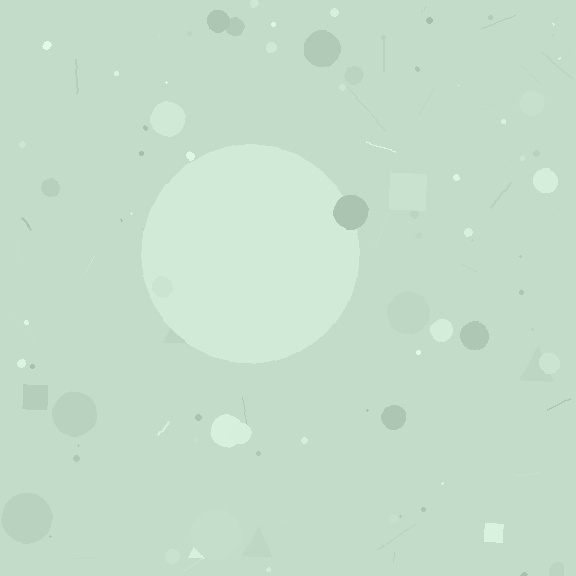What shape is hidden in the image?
A circle is hidden in the image.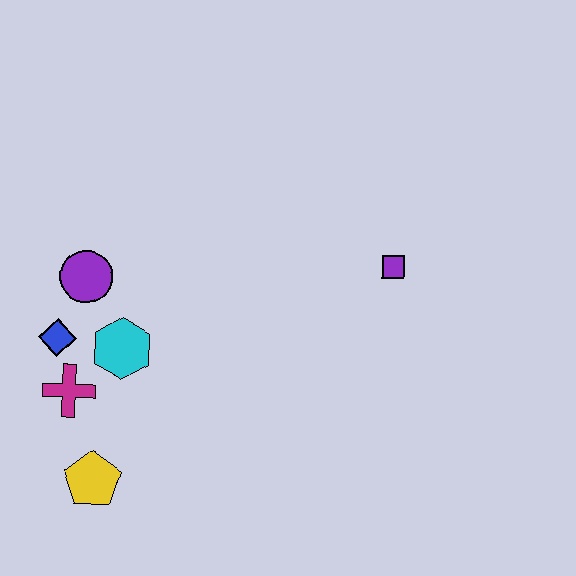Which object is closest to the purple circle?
The blue diamond is closest to the purple circle.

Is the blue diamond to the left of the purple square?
Yes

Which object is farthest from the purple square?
The yellow pentagon is farthest from the purple square.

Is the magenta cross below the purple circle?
Yes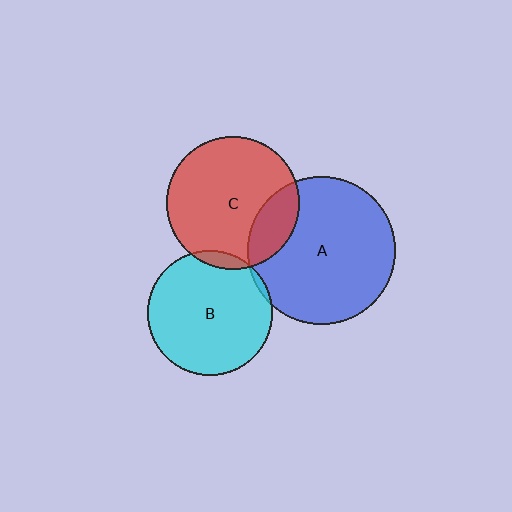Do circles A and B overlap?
Yes.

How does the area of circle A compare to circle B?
Approximately 1.4 times.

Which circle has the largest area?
Circle A (blue).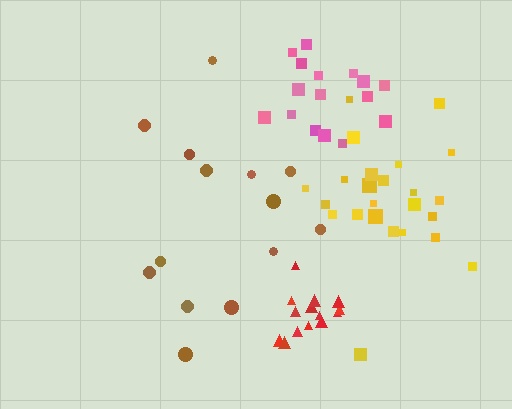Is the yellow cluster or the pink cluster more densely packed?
Pink.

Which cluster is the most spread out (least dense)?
Brown.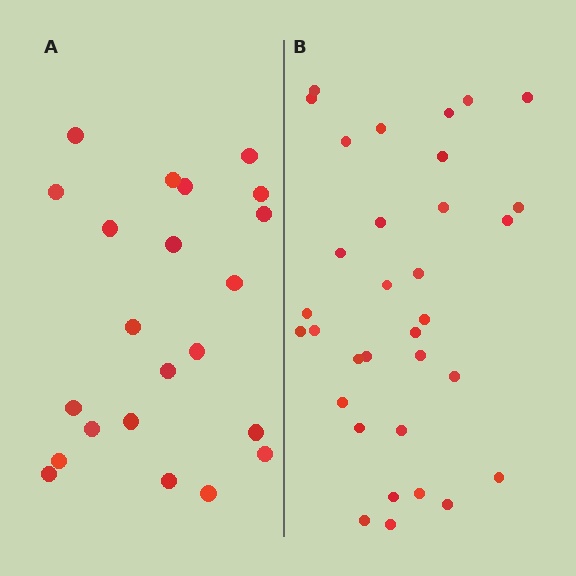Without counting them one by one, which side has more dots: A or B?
Region B (the right region) has more dots.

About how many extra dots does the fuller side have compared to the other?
Region B has roughly 12 or so more dots than region A.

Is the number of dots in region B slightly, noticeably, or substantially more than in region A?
Region B has substantially more. The ratio is roughly 1.5 to 1.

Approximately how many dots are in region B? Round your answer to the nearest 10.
About 30 dots. (The exact count is 33, which rounds to 30.)